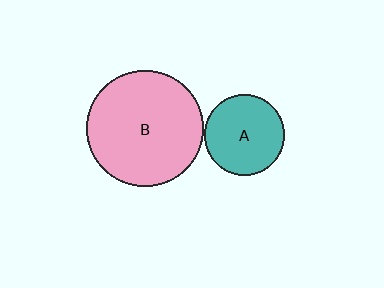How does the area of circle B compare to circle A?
Approximately 2.1 times.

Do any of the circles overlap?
No, none of the circles overlap.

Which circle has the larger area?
Circle B (pink).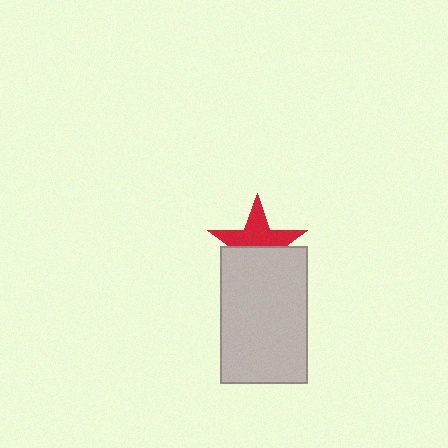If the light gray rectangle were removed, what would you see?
You would see the complete red star.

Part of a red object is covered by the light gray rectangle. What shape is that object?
It is a star.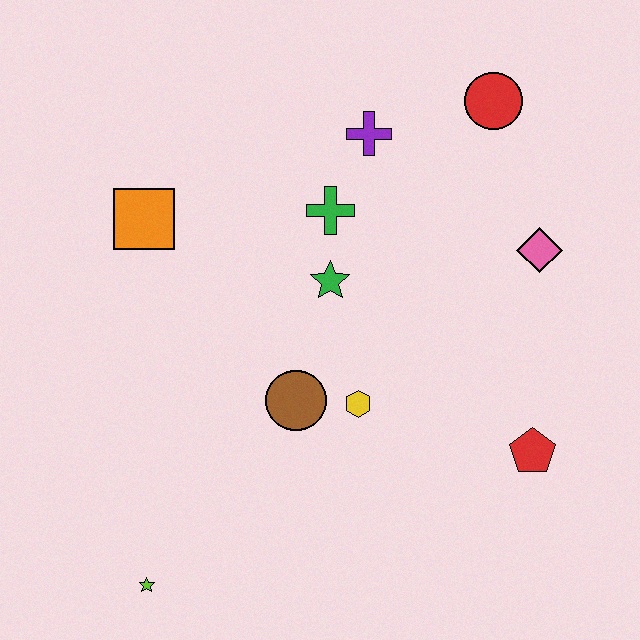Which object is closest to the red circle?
The purple cross is closest to the red circle.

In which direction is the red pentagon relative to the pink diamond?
The red pentagon is below the pink diamond.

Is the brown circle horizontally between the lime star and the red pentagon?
Yes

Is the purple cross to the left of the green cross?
No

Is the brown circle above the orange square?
No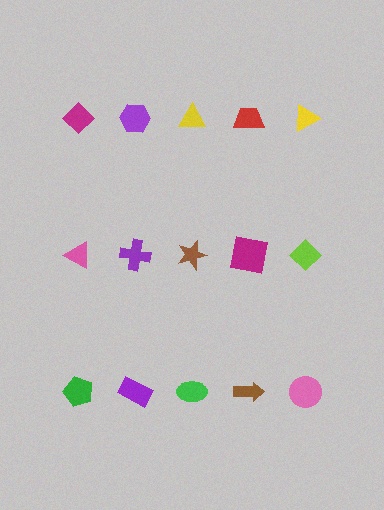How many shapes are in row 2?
5 shapes.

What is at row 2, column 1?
A pink triangle.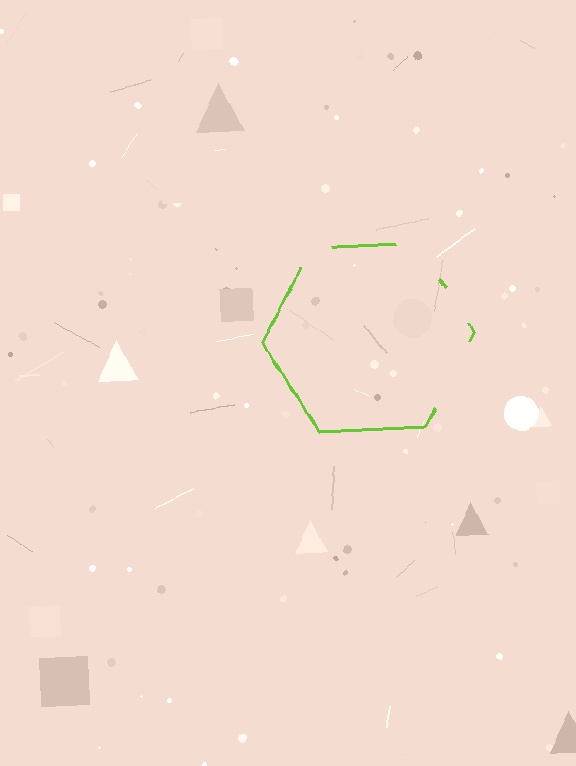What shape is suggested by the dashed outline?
The dashed outline suggests a hexagon.